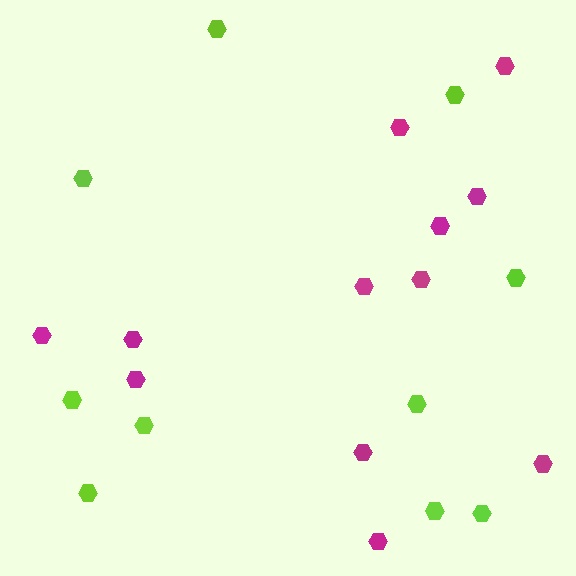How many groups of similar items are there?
There are 2 groups: one group of lime hexagons (10) and one group of magenta hexagons (12).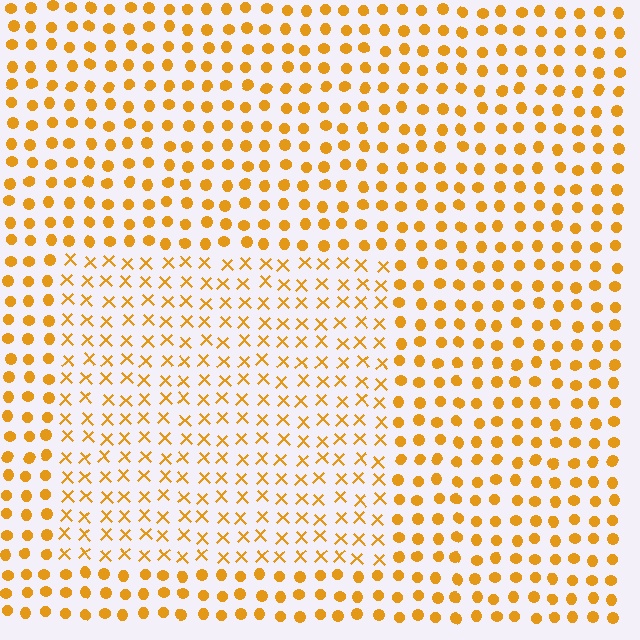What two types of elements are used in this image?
The image uses X marks inside the rectangle region and circles outside it.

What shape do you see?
I see a rectangle.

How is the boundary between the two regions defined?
The boundary is defined by a change in element shape: X marks inside vs. circles outside. All elements share the same color and spacing.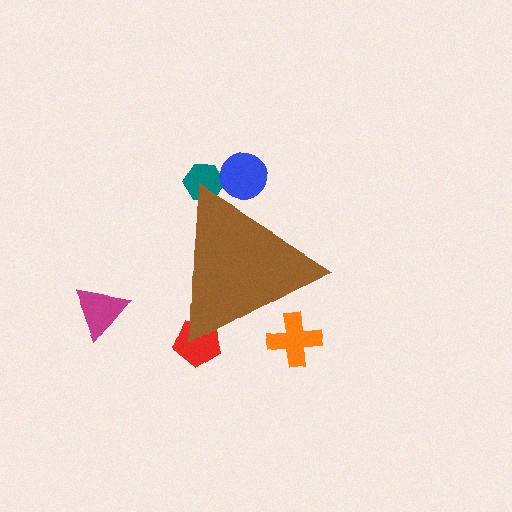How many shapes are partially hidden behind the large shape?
4 shapes are partially hidden.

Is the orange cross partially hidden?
Yes, the orange cross is partially hidden behind the brown triangle.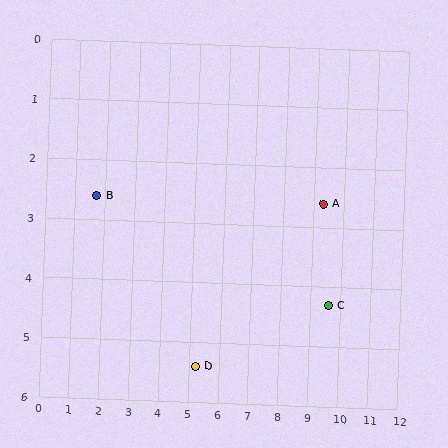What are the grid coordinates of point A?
Point A is at approximately (9.3, 2.6).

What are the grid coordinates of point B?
Point B is at approximately (1.7, 2.6).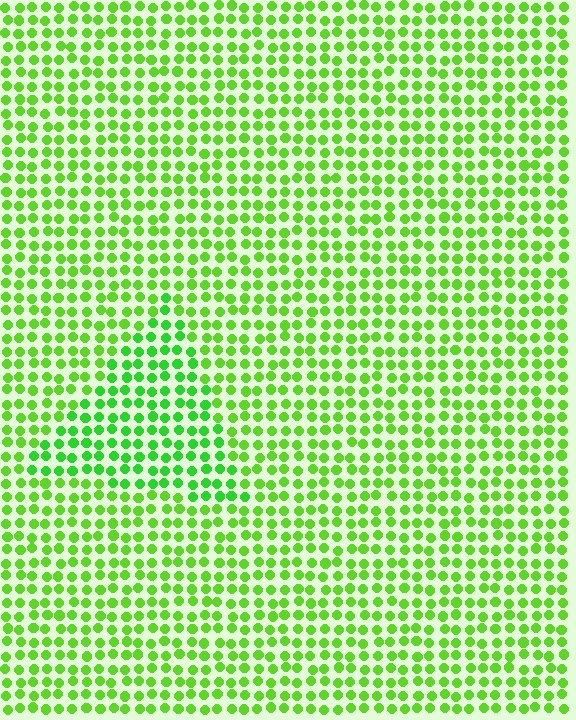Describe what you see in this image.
The image is filled with small lime elements in a uniform arrangement. A triangle-shaped region is visible where the elements are tinted to a slightly different hue, forming a subtle color boundary.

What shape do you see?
I see a triangle.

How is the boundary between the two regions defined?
The boundary is defined purely by a slight shift in hue (about 20 degrees). Spacing, size, and orientation are identical on both sides.